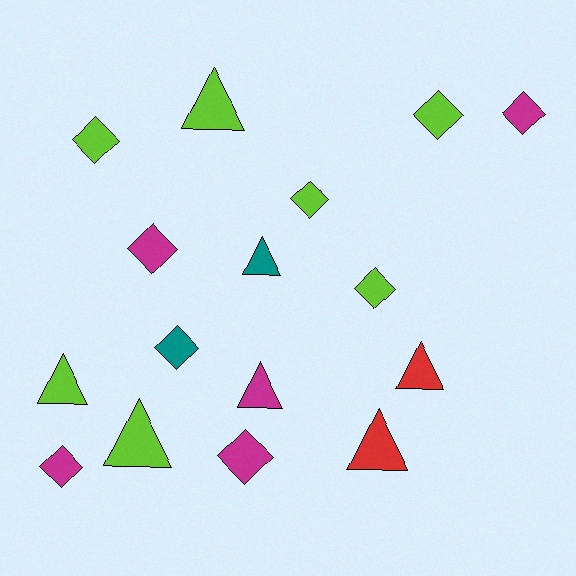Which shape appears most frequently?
Diamond, with 9 objects.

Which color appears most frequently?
Lime, with 7 objects.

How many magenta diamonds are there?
There are 4 magenta diamonds.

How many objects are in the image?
There are 16 objects.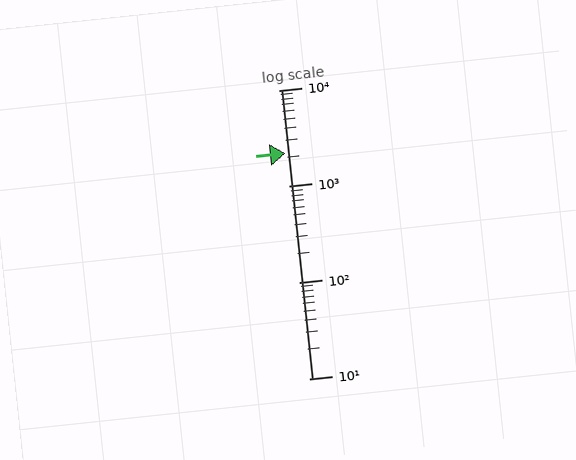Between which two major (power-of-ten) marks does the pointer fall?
The pointer is between 1000 and 10000.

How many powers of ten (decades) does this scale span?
The scale spans 3 decades, from 10 to 10000.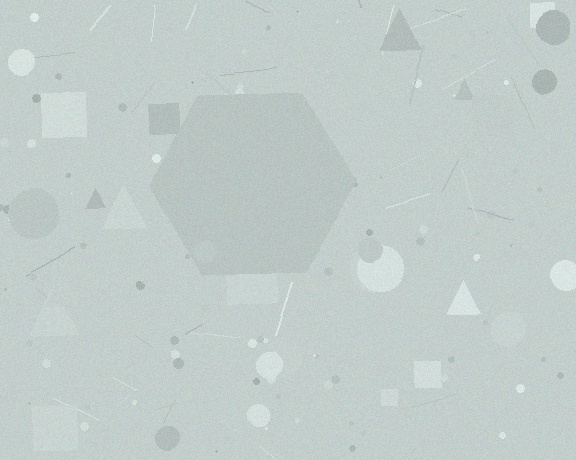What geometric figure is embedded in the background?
A hexagon is embedded in the background.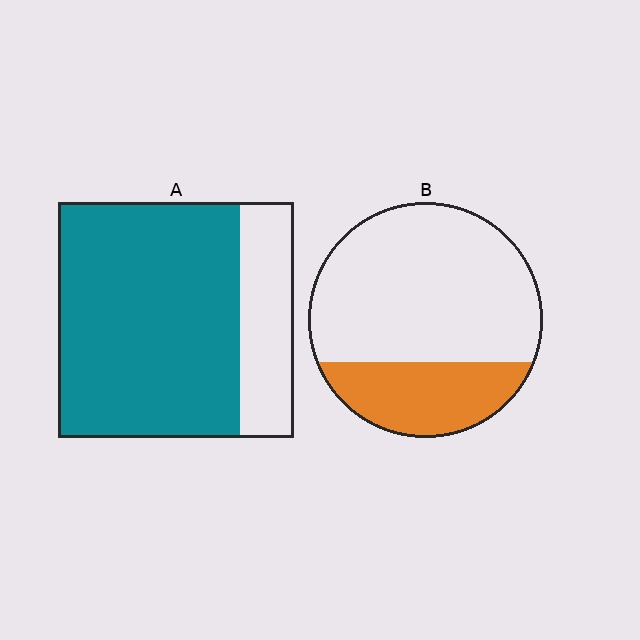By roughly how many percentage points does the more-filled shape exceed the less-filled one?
By roughly 50 percentage points (A over B).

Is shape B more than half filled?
No.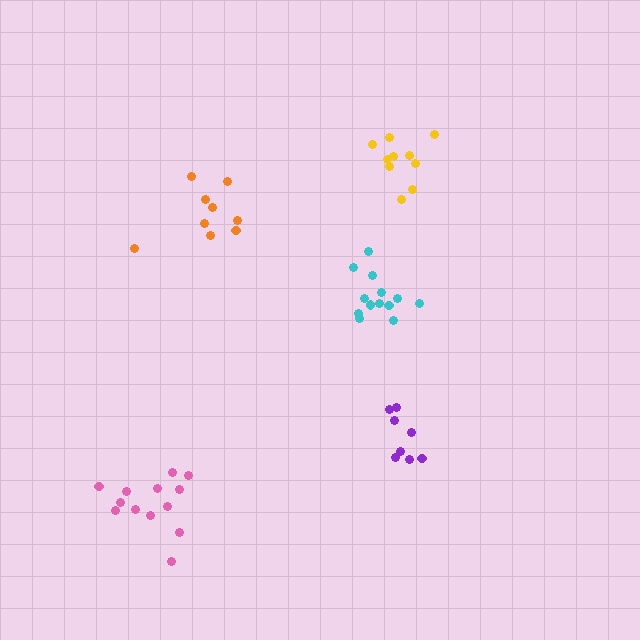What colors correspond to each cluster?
The clusters are colored: orange, purple, yellow, pink, cyan.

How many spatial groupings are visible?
There are 5 spatial groupings.